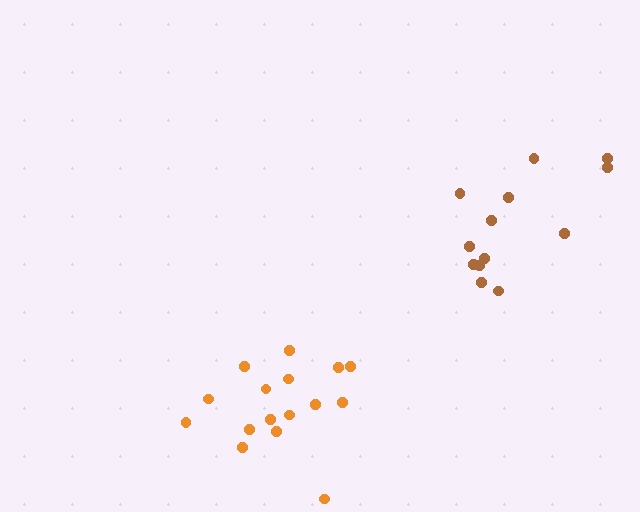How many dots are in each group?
Group 1: 16 dots, Group 2: 13 dots (29 total).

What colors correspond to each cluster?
The clusters are colored: orange, brown.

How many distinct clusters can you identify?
There are 2 distinct clusters.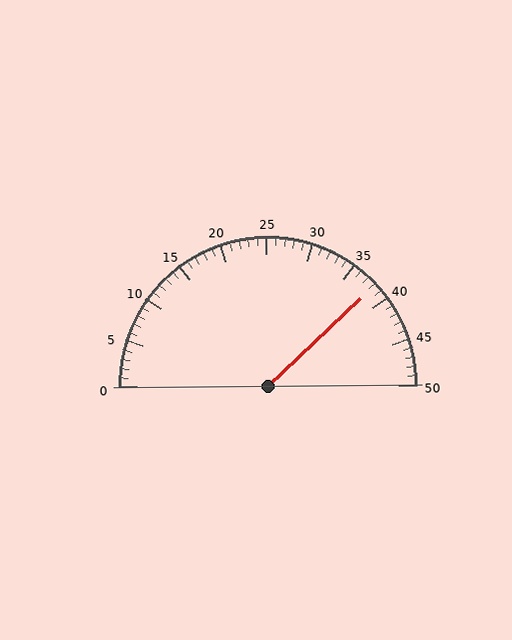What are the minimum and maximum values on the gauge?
The gauge ranges from 0 to 50.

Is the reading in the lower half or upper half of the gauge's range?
The reading is in the upper half of the range (0 to 50).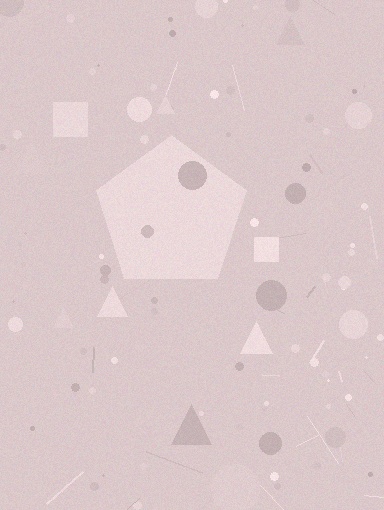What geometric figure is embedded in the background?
A pentagon is embedded in the background.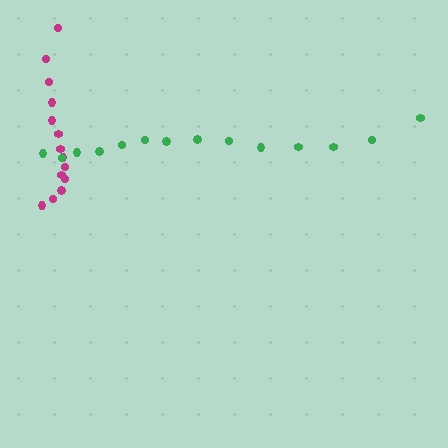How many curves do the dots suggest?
There are 2 distinct paths.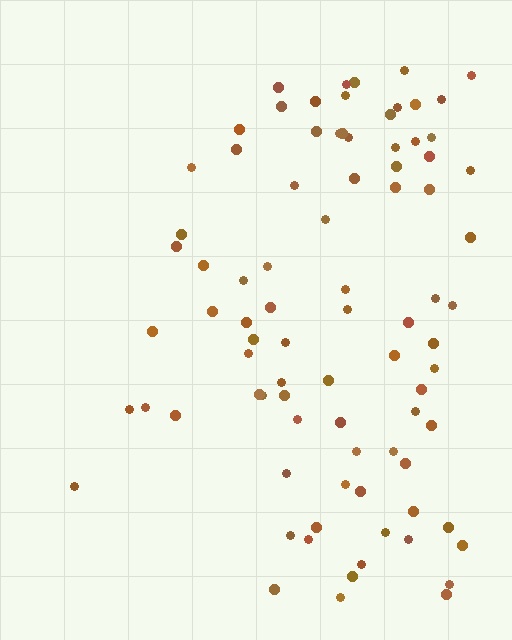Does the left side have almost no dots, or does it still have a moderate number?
Still a moderate number, just noticeably fewer than the right.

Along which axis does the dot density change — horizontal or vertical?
Horizontal.